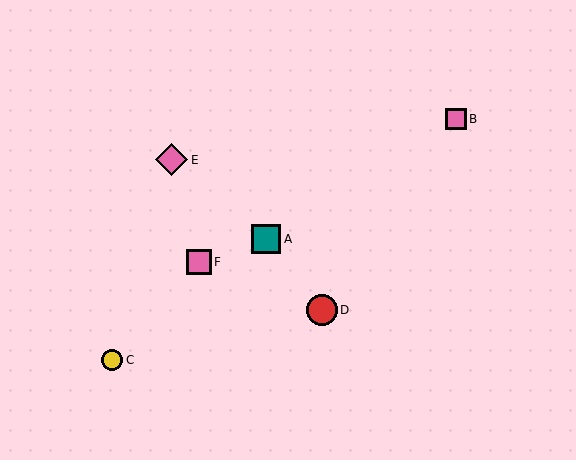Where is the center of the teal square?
The center of the teal square is at (266, 239).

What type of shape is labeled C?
Shape C is a yellow circle.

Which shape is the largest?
The pink diamond (labeled E) is the largest.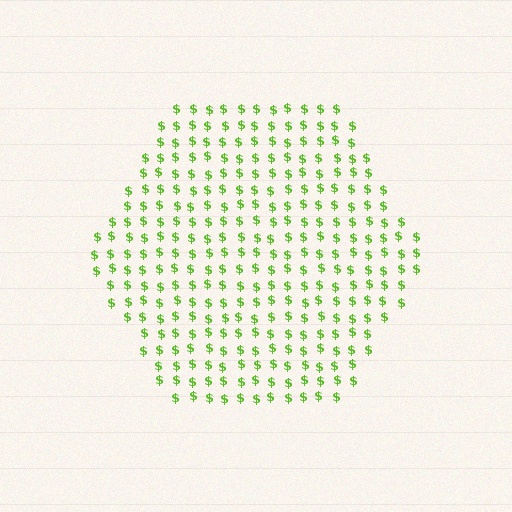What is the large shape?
The large shape is a hexagon.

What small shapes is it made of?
It is made of small dollar signs.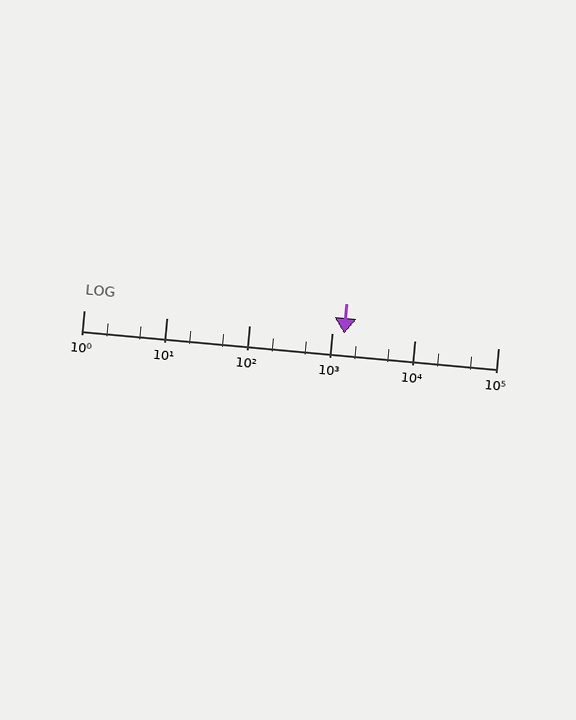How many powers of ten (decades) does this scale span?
The scale spans 5 decades, from 1 to 100000.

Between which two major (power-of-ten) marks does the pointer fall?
The pointer is between 1000 and 10000.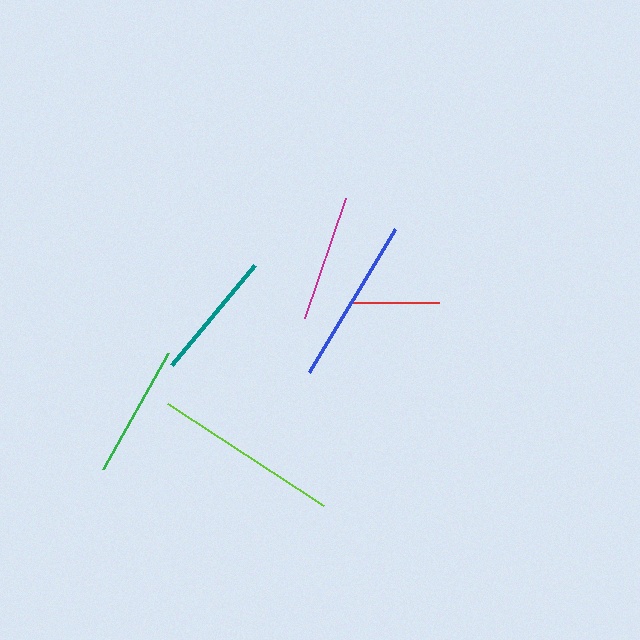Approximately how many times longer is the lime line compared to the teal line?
The lime line is approximately 1.4 times the length of the teal line.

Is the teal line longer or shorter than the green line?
The green line is longer than the teal line.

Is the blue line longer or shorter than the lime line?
The lime line is longer than the blue line.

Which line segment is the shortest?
The red line is the shortest at approximately 88 pixels.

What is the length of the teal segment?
The teal segment is approximately 130 pixels long.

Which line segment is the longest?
The lime line is the longest at approximately 187 pixels.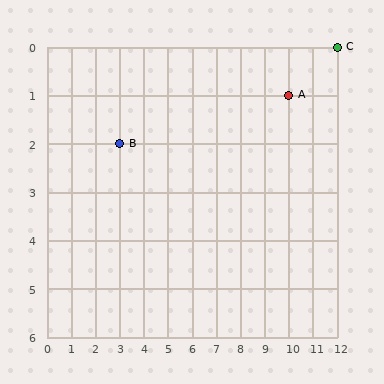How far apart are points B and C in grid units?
Points B and C are 9 columns and 2 rows apart (about 9.2 grid units diagonally).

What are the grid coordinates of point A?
Point A is at grid coordinates (10, 1).